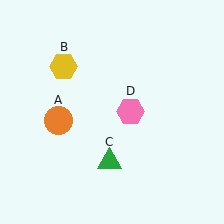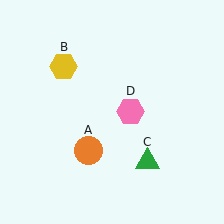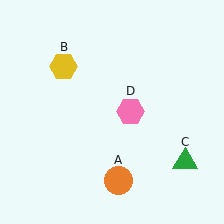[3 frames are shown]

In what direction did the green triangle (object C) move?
The green triangle (object C) moved right.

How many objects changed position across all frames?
2 objects changed position: orange circle (object A), green triangle (object C).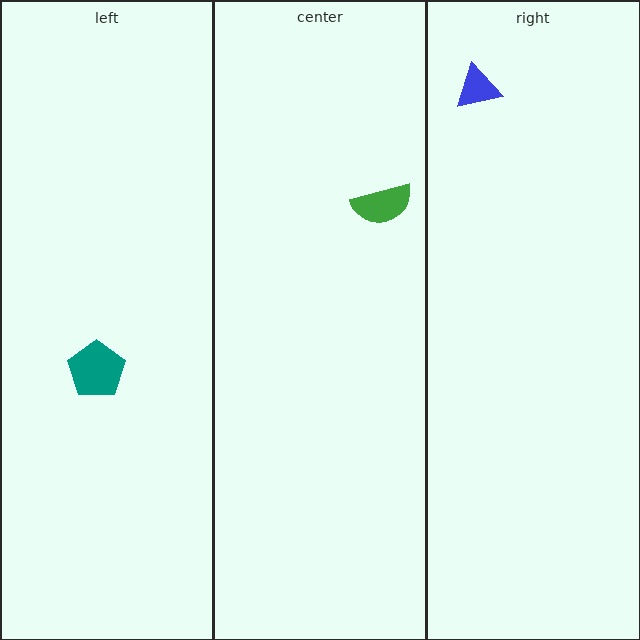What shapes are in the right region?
The blue triangle.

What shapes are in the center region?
The green semicircle.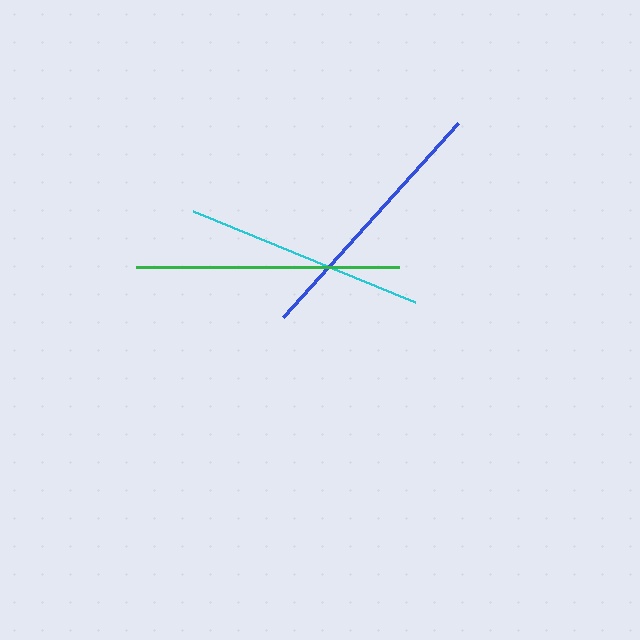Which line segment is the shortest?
The cyan line is the shortest at approximately 240 pixels.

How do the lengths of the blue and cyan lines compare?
The blue and cyan lines are approximately the same length.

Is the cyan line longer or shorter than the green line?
The green line is longer than the cyan line.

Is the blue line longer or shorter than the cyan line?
The blue line is longer than the cyan line.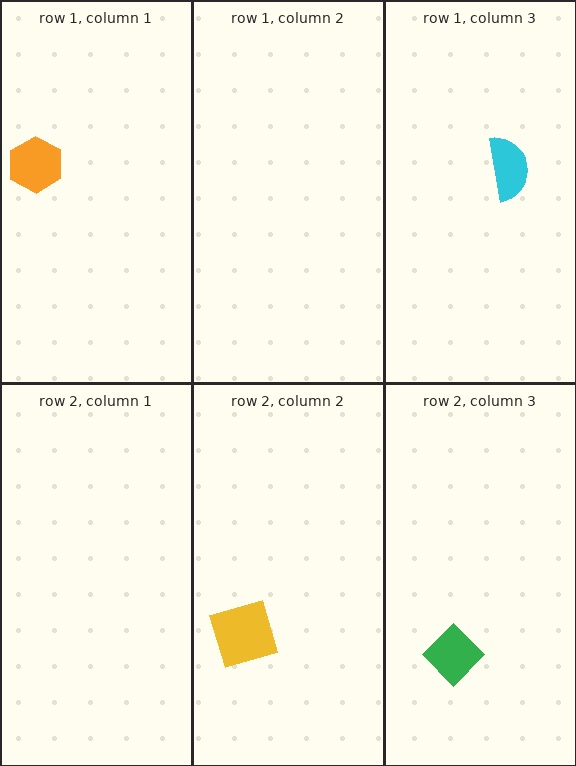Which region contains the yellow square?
The row 2, column 2 region.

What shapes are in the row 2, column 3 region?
The green diamond.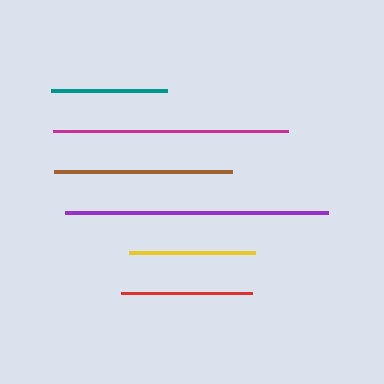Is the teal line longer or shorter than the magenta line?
The magenta line is longer than the teal line.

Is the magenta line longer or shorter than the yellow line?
The magenta line is longer than the yellow line.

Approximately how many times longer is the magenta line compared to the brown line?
The magenta line is approximately 1.3 times the length of the brown line.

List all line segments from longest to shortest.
From longest to shortest: purple, magenta, brown, red, yellow, teal.